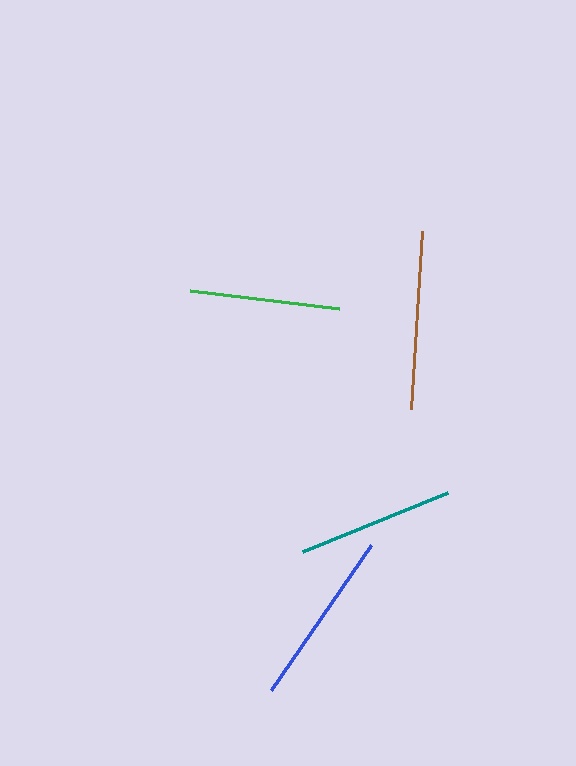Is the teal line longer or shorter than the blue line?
The blue line is longer than the teal line.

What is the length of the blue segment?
The blue segment is approximately 175 pixels long.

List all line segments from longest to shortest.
From longest to shortest: brown, blue, teal, green.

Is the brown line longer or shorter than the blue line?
The brown line is longer than the blue line.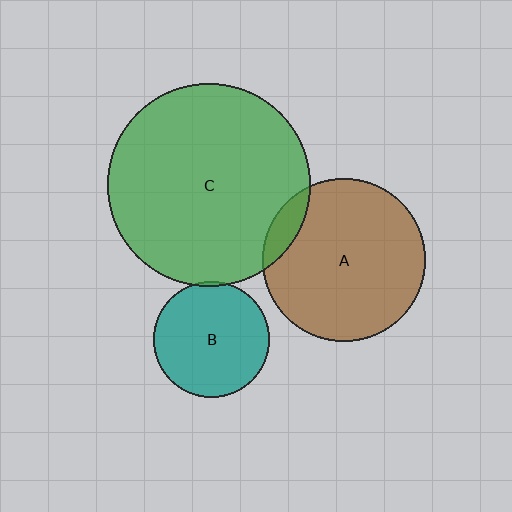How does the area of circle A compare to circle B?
Approximately 2.0 times.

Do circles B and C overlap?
Yes.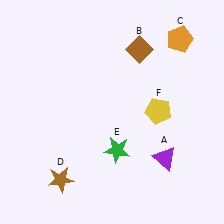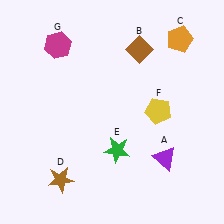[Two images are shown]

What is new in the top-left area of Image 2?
A magenta hexagon (G) was added in the top-left area of Image 2.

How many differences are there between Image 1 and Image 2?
There is 1 difference between the two images.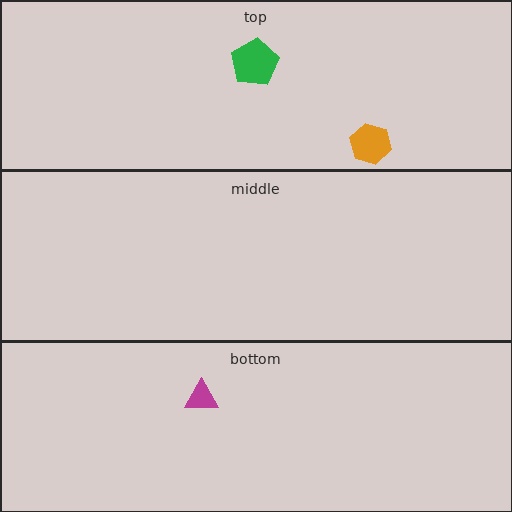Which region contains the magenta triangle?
The bottom region.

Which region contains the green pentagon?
The top region.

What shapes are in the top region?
The orange hexagon, the green pentagon.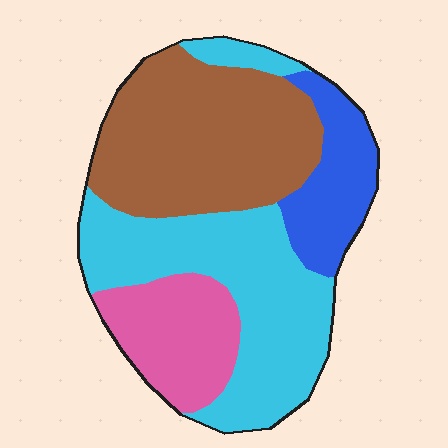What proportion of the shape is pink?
Pink covers 16% of the shape.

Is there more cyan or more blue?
Cyan.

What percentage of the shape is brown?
Brown takes up about one third (1/3) of the shape.